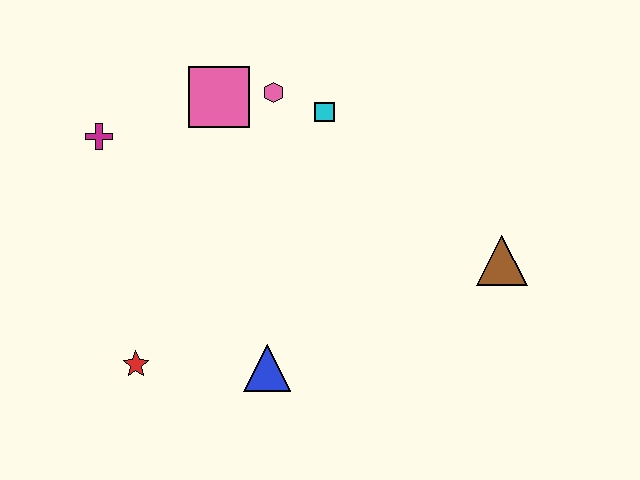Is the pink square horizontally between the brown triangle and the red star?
Yes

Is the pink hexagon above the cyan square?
Yes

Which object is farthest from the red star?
The brown triangle is farthest from the red star.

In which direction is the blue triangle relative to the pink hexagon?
The blue triangle is below the pink hexagon.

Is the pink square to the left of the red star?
No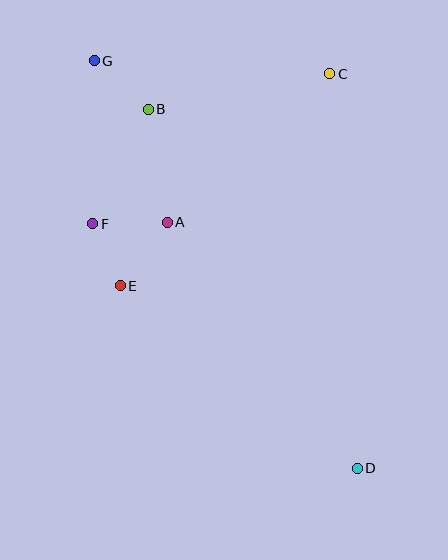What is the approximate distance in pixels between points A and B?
The distance between A and B is approximately 115 pixels.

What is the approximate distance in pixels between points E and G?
The distance between E and G is approximately 226 pixels.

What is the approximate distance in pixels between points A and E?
The distance between A and E is approximately 79 pixels.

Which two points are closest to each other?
Points E and F are closest to each other.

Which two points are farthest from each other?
Points D and G are farthest from each other.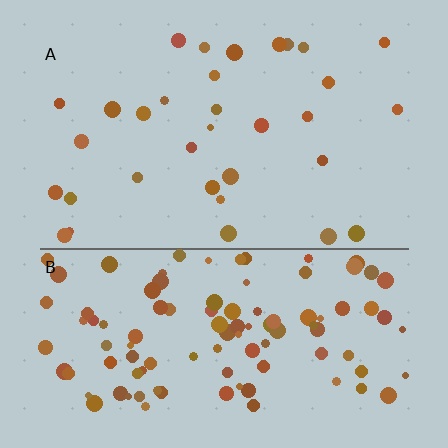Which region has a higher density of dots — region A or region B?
B (the bottom).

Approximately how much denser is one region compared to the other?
Approximately 3.3× — region B over region A.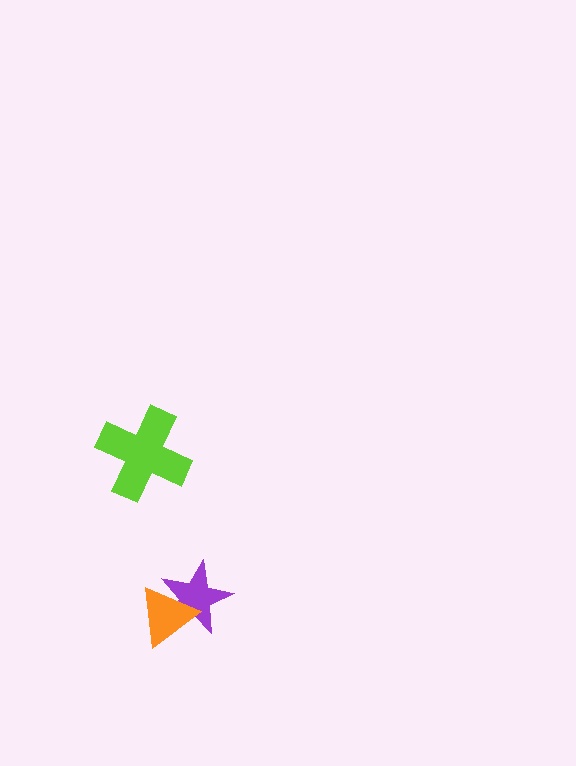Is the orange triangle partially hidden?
No, no other shape covers it.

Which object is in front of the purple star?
The orange triangle is in front of the purple star.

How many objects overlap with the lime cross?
0 objects overlap with the lime cross.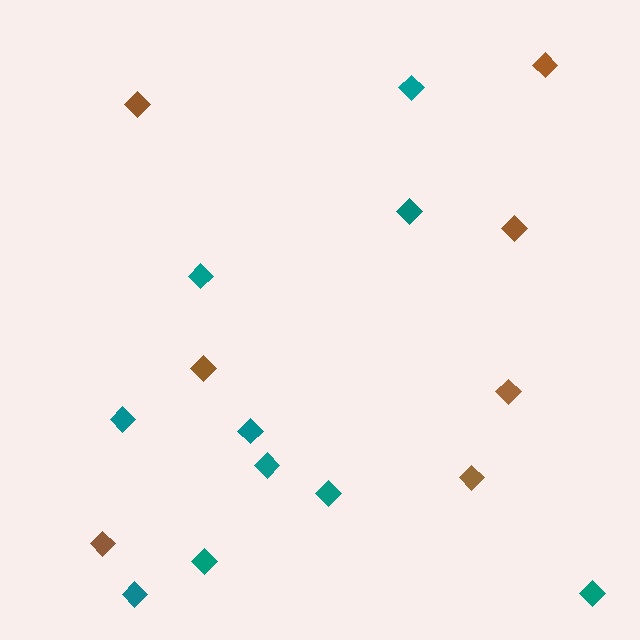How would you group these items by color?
There are 2 groups: one group of teal diamonds (10) and one group of brown diamonds (7).